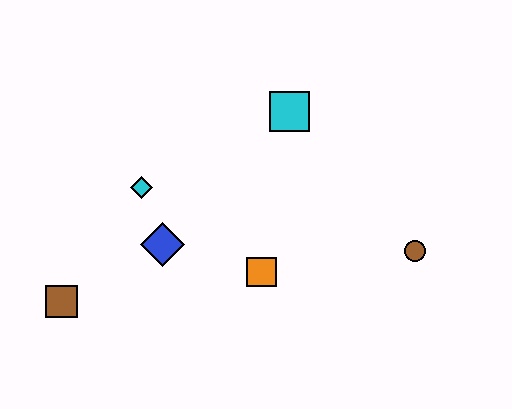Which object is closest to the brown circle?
The orange square is closest to the brown circle.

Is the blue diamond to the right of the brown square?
Yes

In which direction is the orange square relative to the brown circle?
The orange square is to the left of the brown circle.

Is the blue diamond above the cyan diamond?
No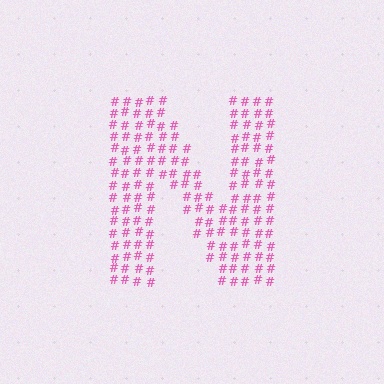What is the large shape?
The large shape is the letter N.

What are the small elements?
The small elements are hash symbols.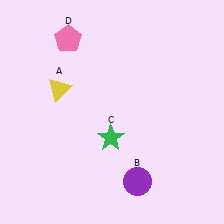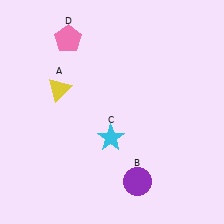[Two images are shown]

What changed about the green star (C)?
In Image 1, C is green. In Image 2, it changed to cyan.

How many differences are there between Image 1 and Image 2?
There is 1 difference between the two images.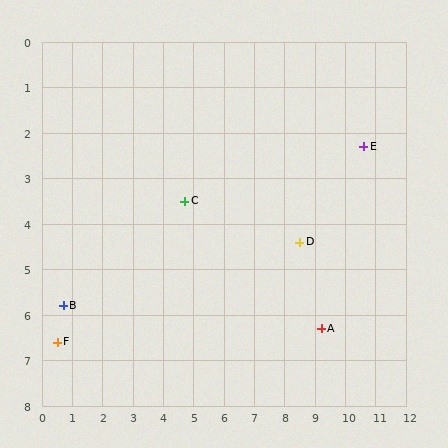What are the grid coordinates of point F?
Point F is at approximately (0.5, 6.6).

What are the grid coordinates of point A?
Point A is at approximately (9.2, 6.3).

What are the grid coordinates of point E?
Point E is at approximately (10.6, 2.3).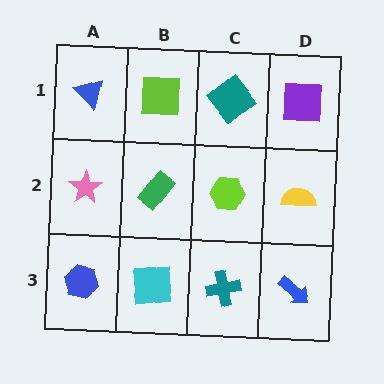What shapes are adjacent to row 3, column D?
A yellow semicircle (row 2, column D), a teal cross (row 3, column C).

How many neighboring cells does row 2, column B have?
4.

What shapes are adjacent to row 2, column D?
A purple square (row 1, column D), a blue arrow (row 3, column D), a lime hexagon (row 2, column C).